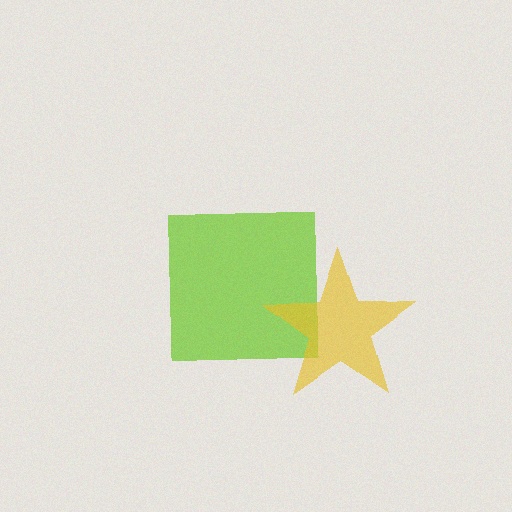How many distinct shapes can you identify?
There are 2 distinct shapes: a lime square, a yellow star.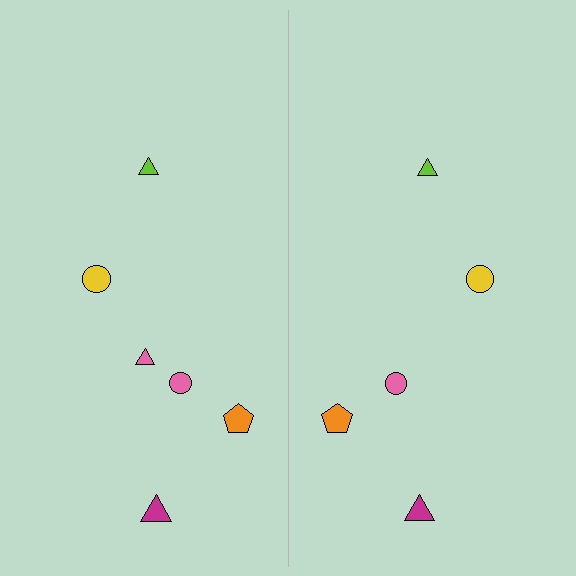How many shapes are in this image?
There are 11 shapes in this image.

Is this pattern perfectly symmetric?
No, the pattern is not perfectly symmetric. A pink triangle is missing from the right side.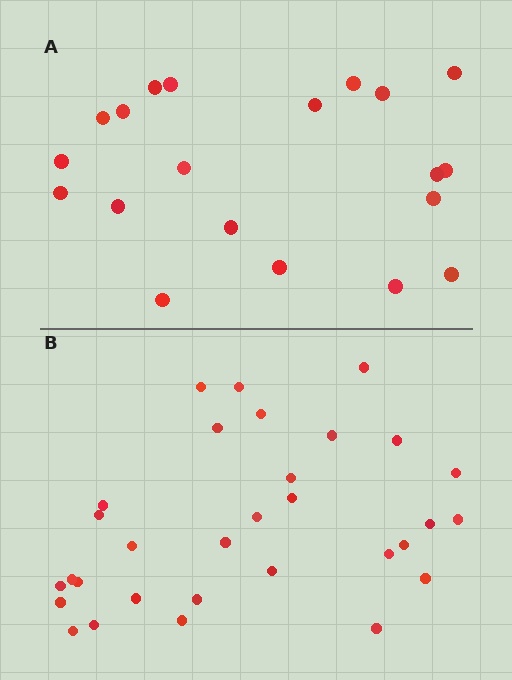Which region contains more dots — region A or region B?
Region B (the bottom region) has more dots.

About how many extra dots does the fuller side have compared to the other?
Region B has roughly 12 or so more dots than region A.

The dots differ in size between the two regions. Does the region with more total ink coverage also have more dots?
No. Region A has more total ink coverage because its dots are larger, but region B actually contains more individual dots. Total area can be misleading — the number of items is what matters here.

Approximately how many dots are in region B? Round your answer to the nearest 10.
About 30 dots. (The exact count is 31, which rounds to 30.)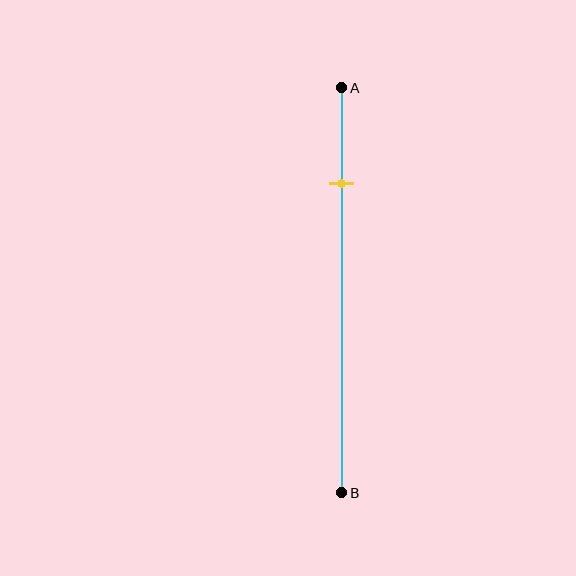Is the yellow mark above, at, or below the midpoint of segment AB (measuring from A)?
The yellow mark is above the midpoint of segment AB.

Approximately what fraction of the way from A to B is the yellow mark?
The yellow mark is approximately 25% of the way from A to B.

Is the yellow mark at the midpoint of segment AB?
No, the mark is at about 25% from A, not at the 50% midpoint.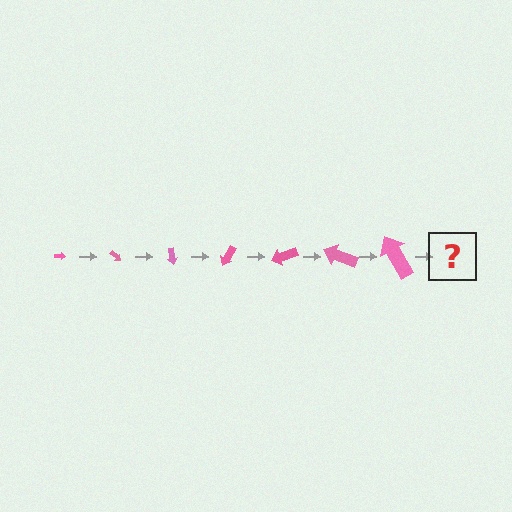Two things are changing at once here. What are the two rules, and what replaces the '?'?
The two rules are that the arrow grows larger each step and it rotates 40 degrees each step. The '?' should be an arrow, larger than the previous one and rotated 280 degrees from the start.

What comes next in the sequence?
The next element should be an arrow, larger than the previous one and rotated 280 degrees from the start.